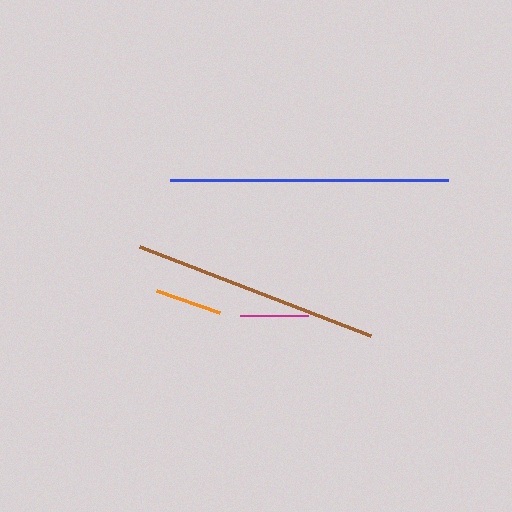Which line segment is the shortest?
The orange line is the shortest at approximately 67 pixels.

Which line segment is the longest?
The blue line is the longest at approximately 278 pixels.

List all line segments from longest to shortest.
From longest to shortest: blue, brown, magenta, orange.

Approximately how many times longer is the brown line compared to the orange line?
The brown line is approximately 3.7 times the length of the orange line.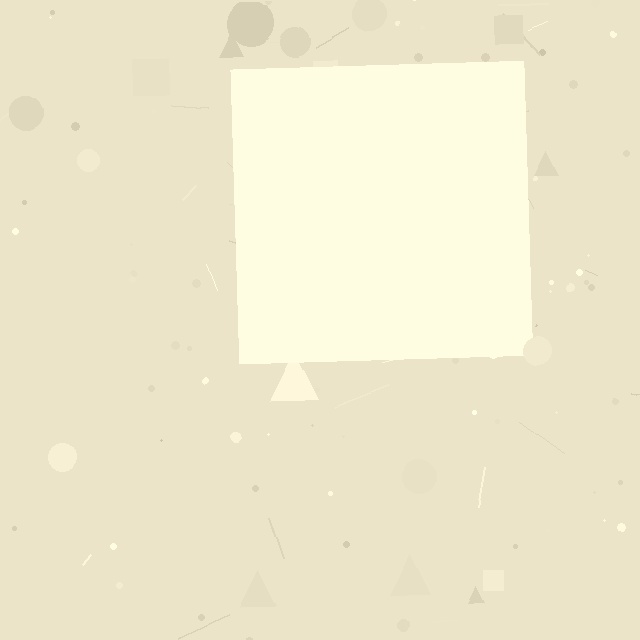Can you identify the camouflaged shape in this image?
The camouflaged shape is a square.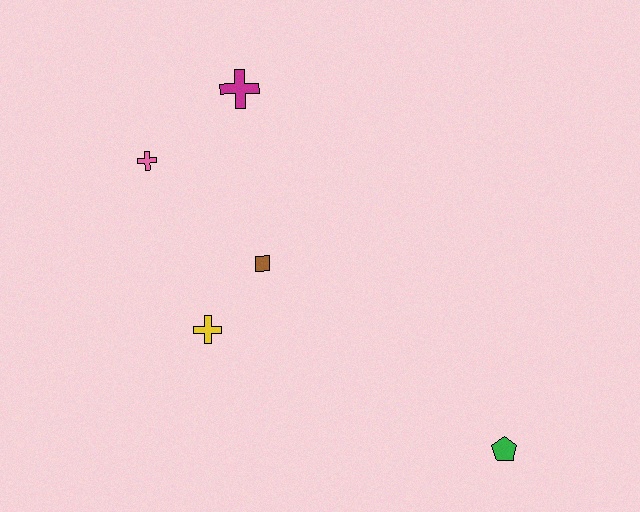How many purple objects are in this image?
There are no purple objects.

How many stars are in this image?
There are no stars.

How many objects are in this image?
There are 5 objects.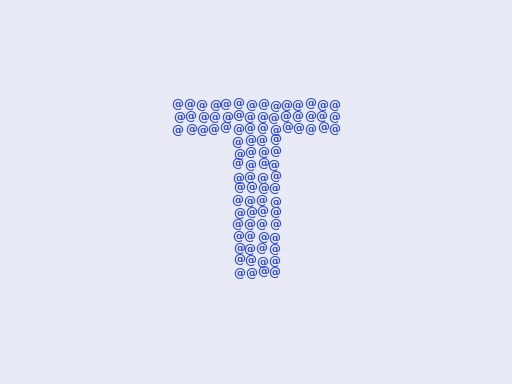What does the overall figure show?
The overall figure shows the letter T.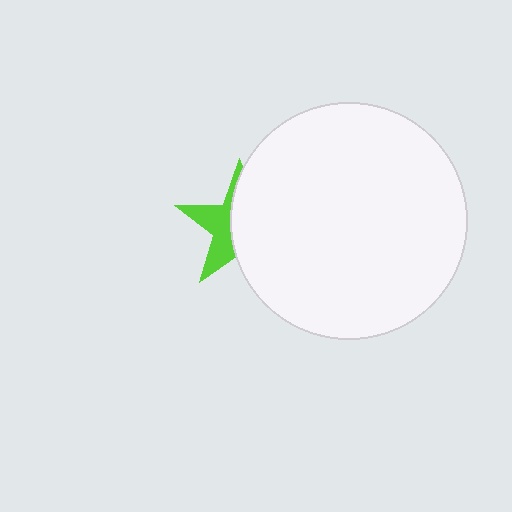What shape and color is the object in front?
The object in front is a white circle.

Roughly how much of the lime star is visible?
A small part of it is visible (roughly 40%).